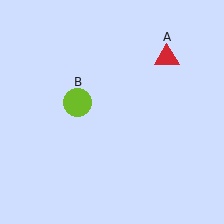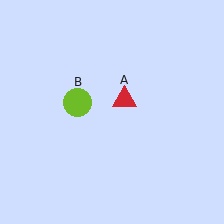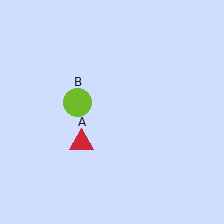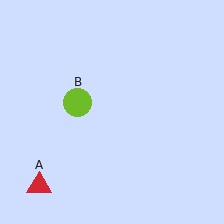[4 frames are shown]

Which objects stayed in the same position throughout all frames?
Lime circle (object B) remained stationary.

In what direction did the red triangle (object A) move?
The red triangle (object A) moved down and to the left.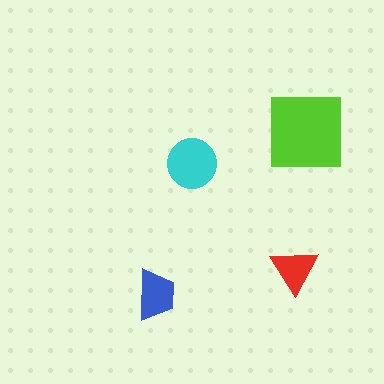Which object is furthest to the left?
The blue trapezoid is leftmost.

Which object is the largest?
The lime square.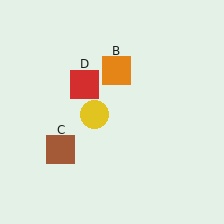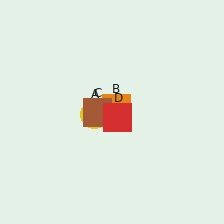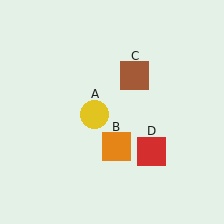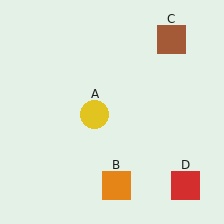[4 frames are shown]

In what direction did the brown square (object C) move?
The brown square (object C) moved up and to the right.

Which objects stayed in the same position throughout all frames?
Yellow circle (object A) remained stationary.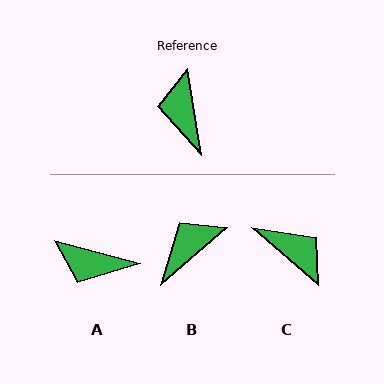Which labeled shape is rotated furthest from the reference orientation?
C, about 140 degrees away.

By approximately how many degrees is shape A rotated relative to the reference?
Approximately 65 degrees counter-clockwise.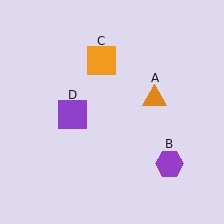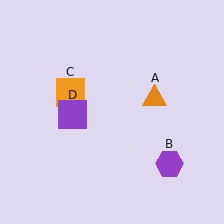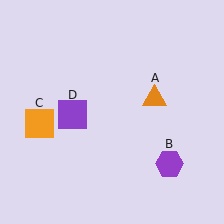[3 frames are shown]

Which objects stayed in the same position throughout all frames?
Orange triangle (object A) and purple hexagon (object B) and purple square (object D) remained stationary.